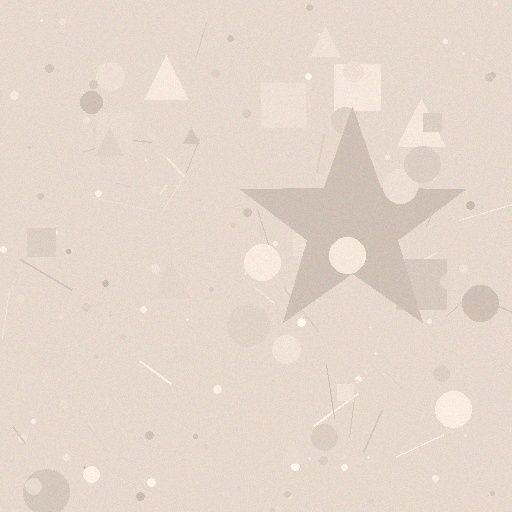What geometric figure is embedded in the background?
A star is embedded in the background.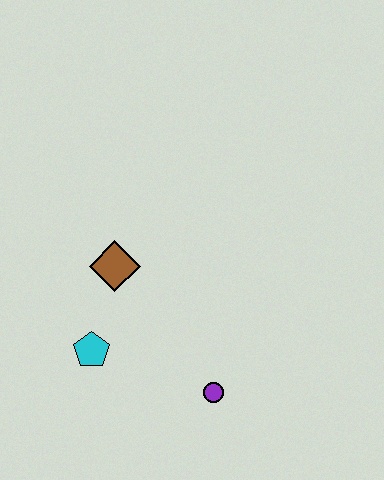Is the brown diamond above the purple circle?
Yes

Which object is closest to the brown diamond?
The cyan pentagon is closest to the brown diamond.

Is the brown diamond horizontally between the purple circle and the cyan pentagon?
Yes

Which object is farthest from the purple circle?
The brown diamond is farthest from the purple circle.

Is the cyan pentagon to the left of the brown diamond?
Yes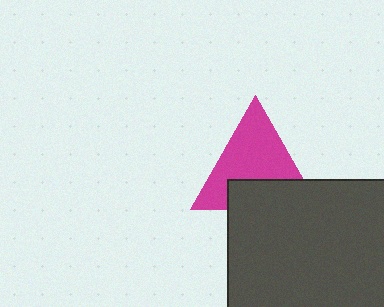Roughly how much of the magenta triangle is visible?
Most of it is visible (roughly 66%).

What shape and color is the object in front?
The object in front is a dark gray square.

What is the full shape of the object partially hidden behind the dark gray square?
The partially hidden object is a magenta triangle.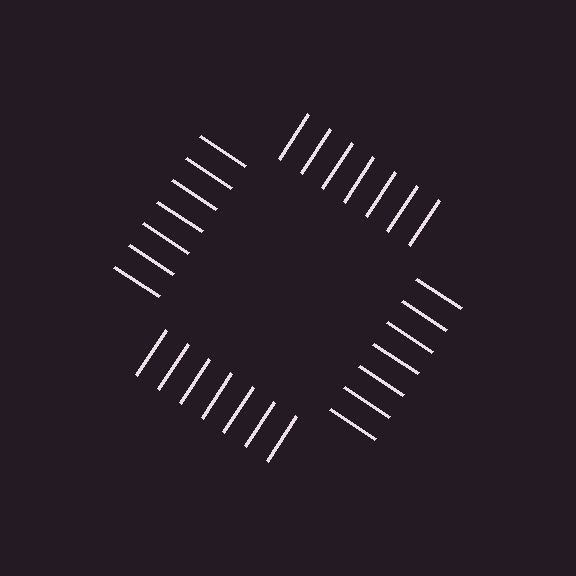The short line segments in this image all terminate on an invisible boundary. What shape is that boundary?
An illusory square — the line segments terminate on its edges but no continuous stroke is drawn.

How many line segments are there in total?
28 — 7 along each of the 4 edges.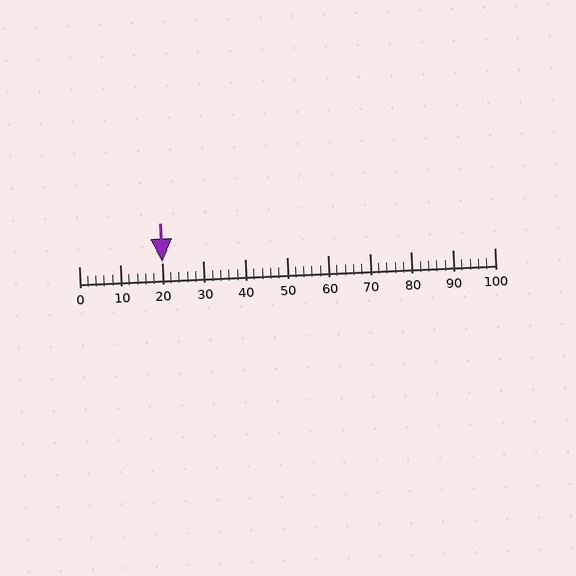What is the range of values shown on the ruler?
The ruler shows values from 0 to 100.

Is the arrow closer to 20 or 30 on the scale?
The arrow is closer to 20.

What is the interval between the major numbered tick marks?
The major tick marks are spaced 10 units apart.